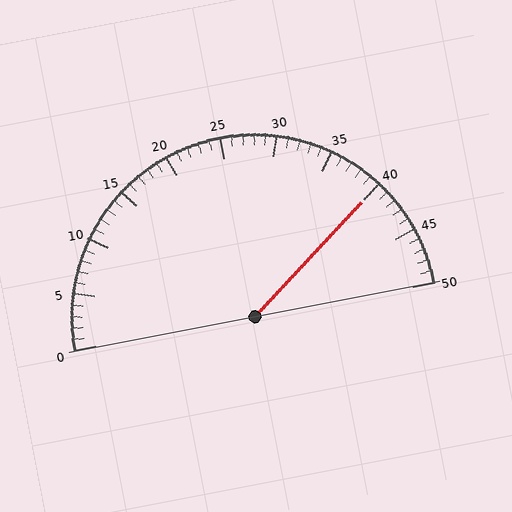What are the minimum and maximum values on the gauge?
The gauge ranges from 0 to 50.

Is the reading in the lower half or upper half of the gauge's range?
The reading is in the upper half of the range (0 to 50).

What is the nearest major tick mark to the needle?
The nearest major tick mark is 40.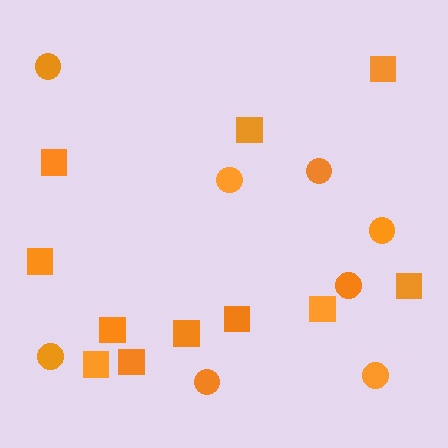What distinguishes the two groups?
There are 2 groups: one group of circles (8) and one group of squares (11).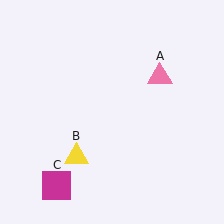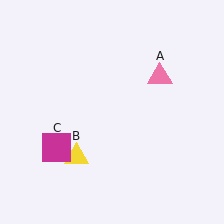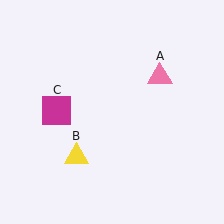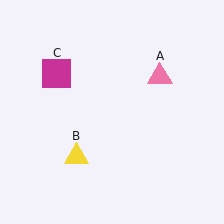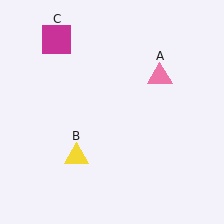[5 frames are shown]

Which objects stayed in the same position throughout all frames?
Pink triangle (object A) and yellow triangle (object B) remained stationary.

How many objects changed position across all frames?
1 object changed position: magenta square (object C).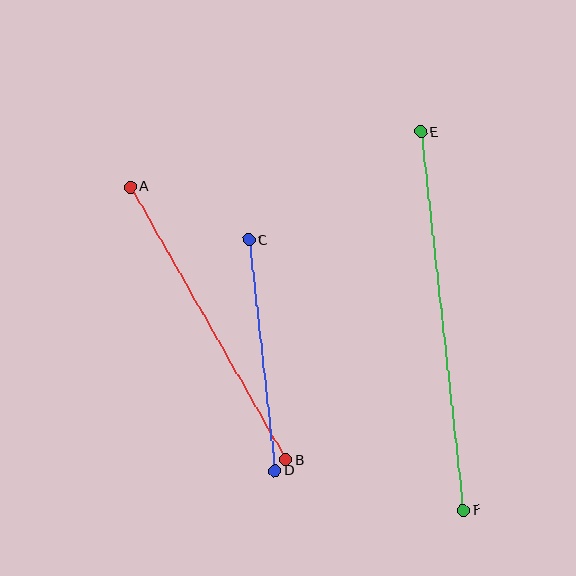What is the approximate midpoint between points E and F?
The midpoint is at approximately (442, 321) pixels.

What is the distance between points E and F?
The distance is approximately 381 pixels.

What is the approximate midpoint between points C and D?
The midpoint is at approximately (262, 355) pixels.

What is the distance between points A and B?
The distance is approximately 314 pixels.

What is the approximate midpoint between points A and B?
The midpoint is at approximately (208, 323) pixels.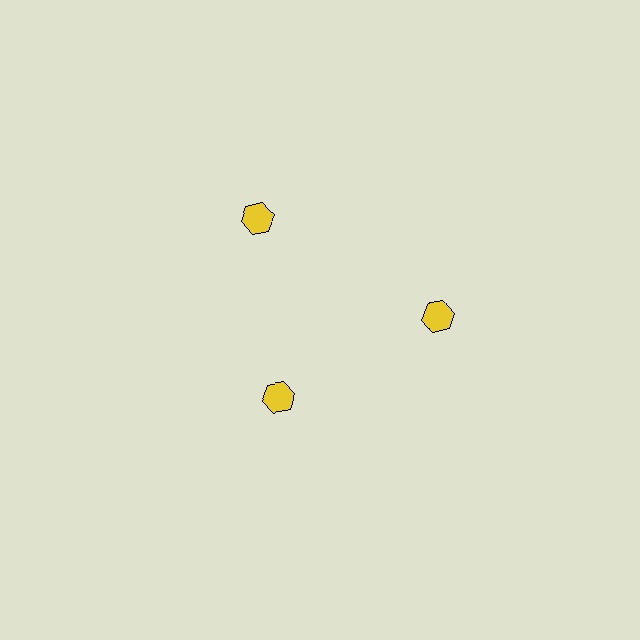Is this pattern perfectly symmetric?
No. The 3 yellow hexagons are arranged in a ring, but one element near the 7 o'clock position is pulled inward toward the center, breaking the 3-fold rotational symmetry.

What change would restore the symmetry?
The symmetry would be restored by moving it outward, back onto the ring so that all 3 hexagons sit at equal angles and equal distance from the center.